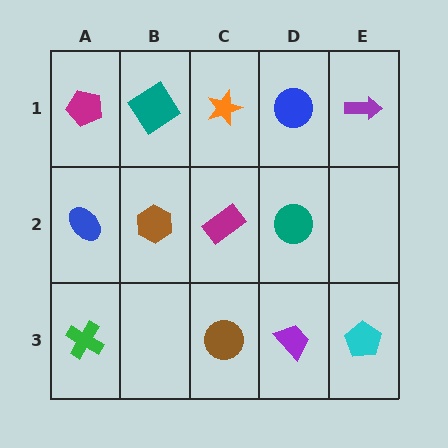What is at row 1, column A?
A magenta pentagon.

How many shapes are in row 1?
5 shapes.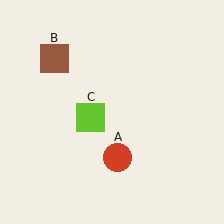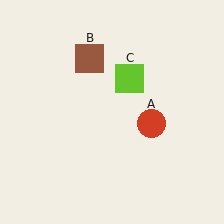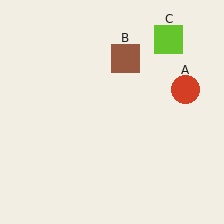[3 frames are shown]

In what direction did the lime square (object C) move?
The lime square (object C) moved up and to the right.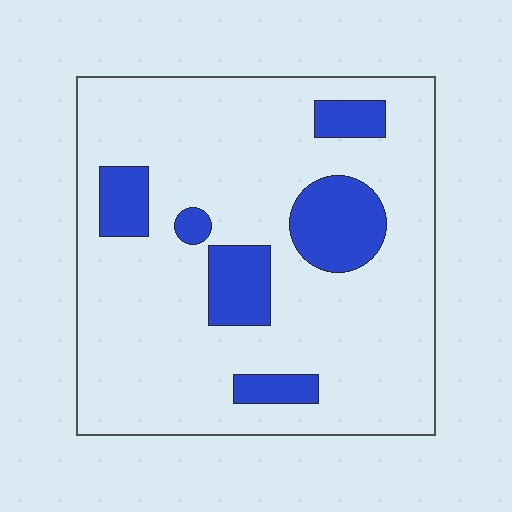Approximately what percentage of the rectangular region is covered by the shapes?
Approximately 15%.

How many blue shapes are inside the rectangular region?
6.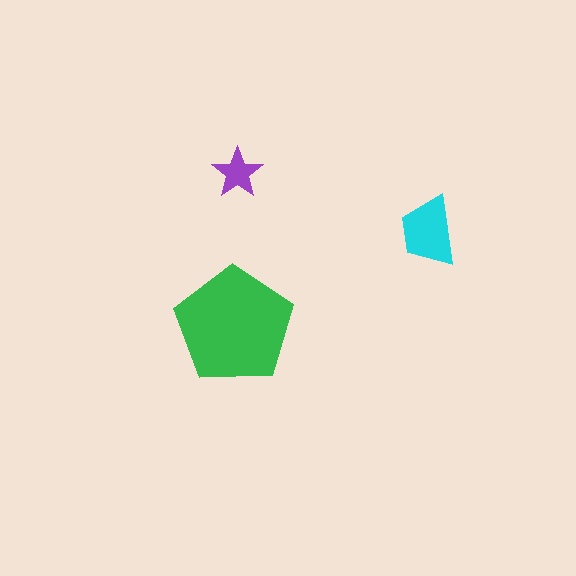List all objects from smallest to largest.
The purple star, the cyan trapezoid, the green pentagon.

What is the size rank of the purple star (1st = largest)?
3rd.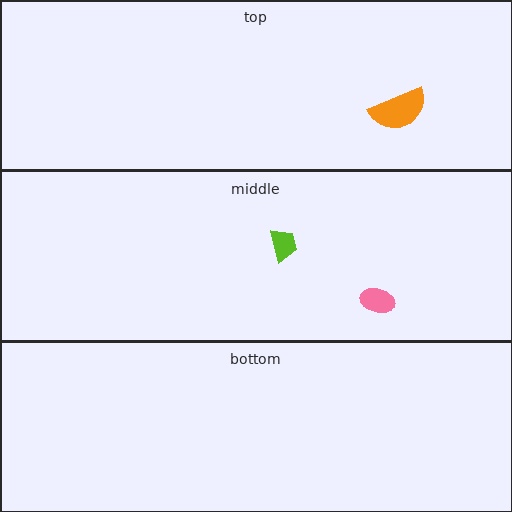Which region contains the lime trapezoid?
The middle region.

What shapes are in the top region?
The orange semicircle.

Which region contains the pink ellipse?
The middle region.